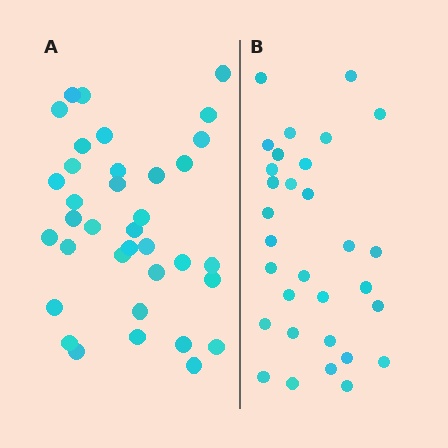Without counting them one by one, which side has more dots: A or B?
Region A (the left region) has more dots.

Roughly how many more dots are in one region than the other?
Region A has about 5 more dots than region B.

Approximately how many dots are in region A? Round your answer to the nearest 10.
About 40 dots. (The exact count is 36, which rounds to 40.)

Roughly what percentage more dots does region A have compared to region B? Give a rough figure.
About 15% more.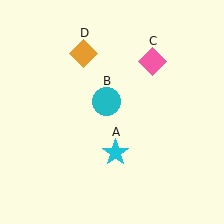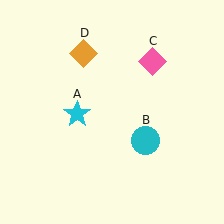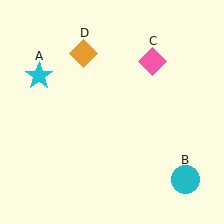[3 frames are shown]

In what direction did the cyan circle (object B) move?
The cyan circle (object B) moved down and to the right.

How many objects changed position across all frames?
2 objects changed position: cyan star (object A), cyan circle (object B).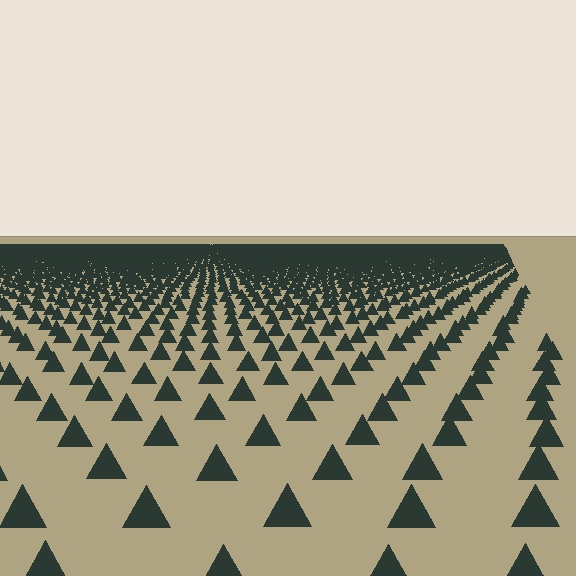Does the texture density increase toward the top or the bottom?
Density increases toward the top.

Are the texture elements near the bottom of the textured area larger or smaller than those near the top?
Larger. Near the bottom, elements are closer to the viewer and appear at a bigger on-screen size.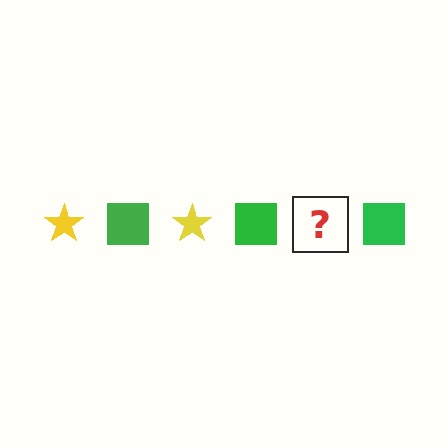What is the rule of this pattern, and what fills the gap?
The rule is that the pattern alternates between yellow star and green square. The gap should be filled with a yellow star.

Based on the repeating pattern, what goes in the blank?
The blank should be a yellow star.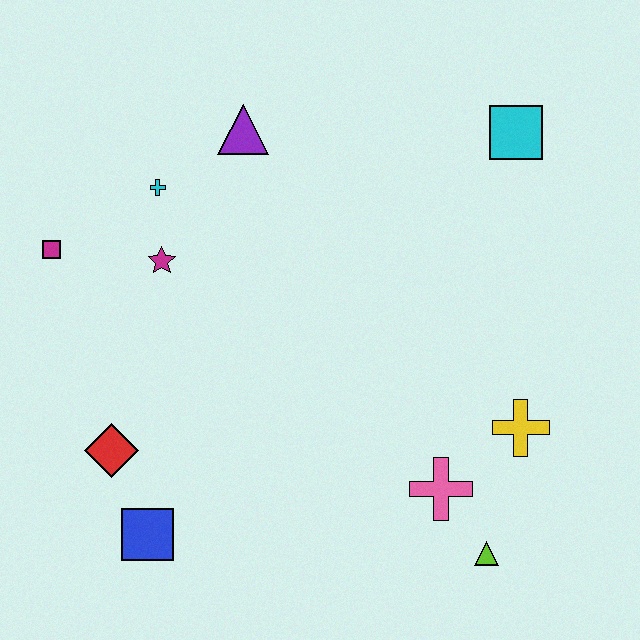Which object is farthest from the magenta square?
The lime triangle is farthest from the magenta square.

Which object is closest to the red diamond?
The blue square is closest to the red diamond.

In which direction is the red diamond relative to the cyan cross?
The red diamond is below the cyan cross.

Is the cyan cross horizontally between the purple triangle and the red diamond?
Yes